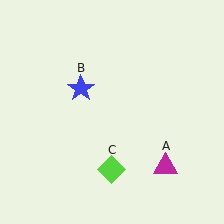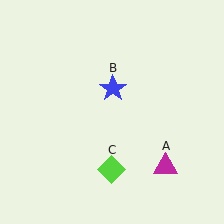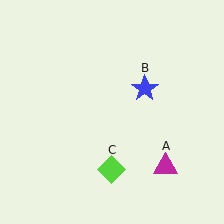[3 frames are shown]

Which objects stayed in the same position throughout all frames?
Magenta triangle (object A) and lime diamond (object C) remained stationary.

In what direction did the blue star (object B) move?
The blue star (object B) moved right.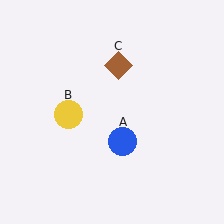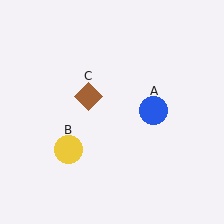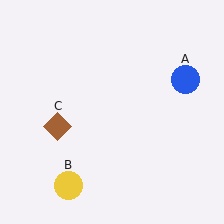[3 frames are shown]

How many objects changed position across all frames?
3 objects changed position: blue circle (object A), yellow circle (object B), brown diamond (object C).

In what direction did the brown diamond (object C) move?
The brown diamond (object C) moved down and to the left.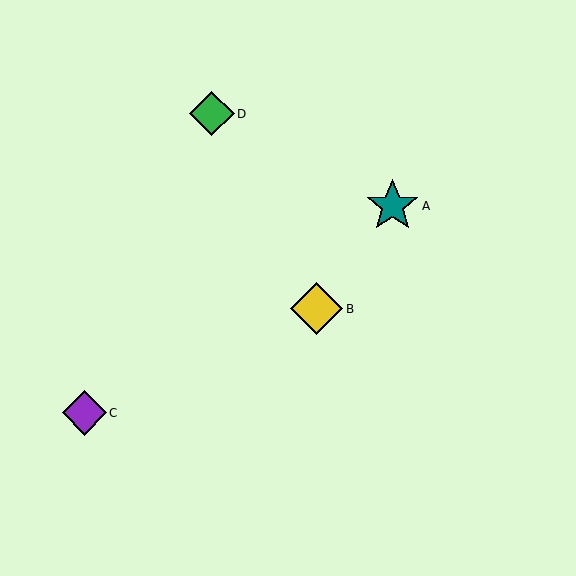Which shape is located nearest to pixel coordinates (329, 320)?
The yellow diamond (labeled B) at (317, 309) is nearest to that location.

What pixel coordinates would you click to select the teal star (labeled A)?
Click at (392, 206) to select the teal star A.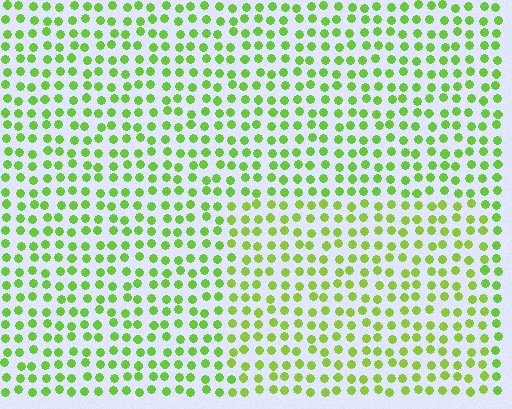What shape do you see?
I see a rectangle.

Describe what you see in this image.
The image is filled with small lime elements in a uniform arrangement. A rectangle-shaped region is visible where the elements are tinted to a slightly different hue, forming a subtle color boundary.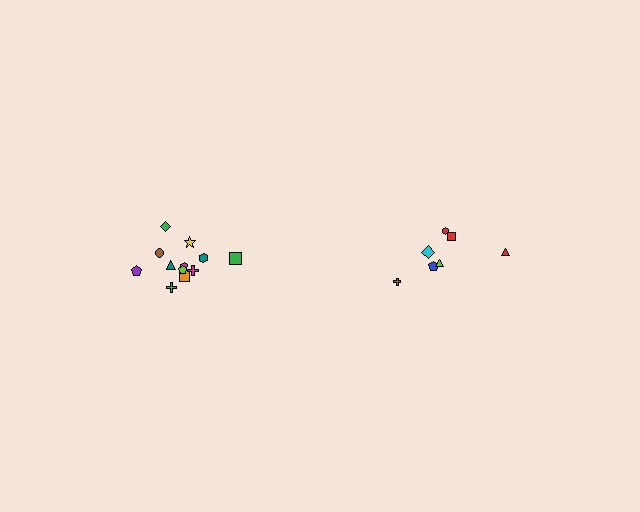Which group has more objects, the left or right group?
The left group.